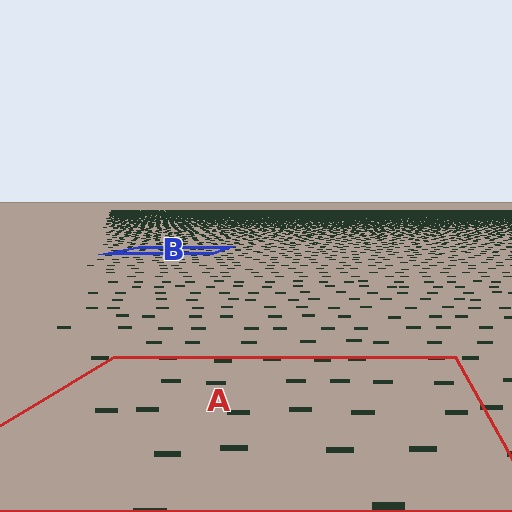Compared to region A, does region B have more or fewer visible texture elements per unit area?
Region B has more texture elements per unit area — they are packed more densely because it is farther away.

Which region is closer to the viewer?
Region A is closer. The texture elements there are larger and more spread out.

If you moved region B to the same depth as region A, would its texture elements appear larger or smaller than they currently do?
They would appear larger. At a closer depth, the same texture elements are projected at a bigger on-screen size.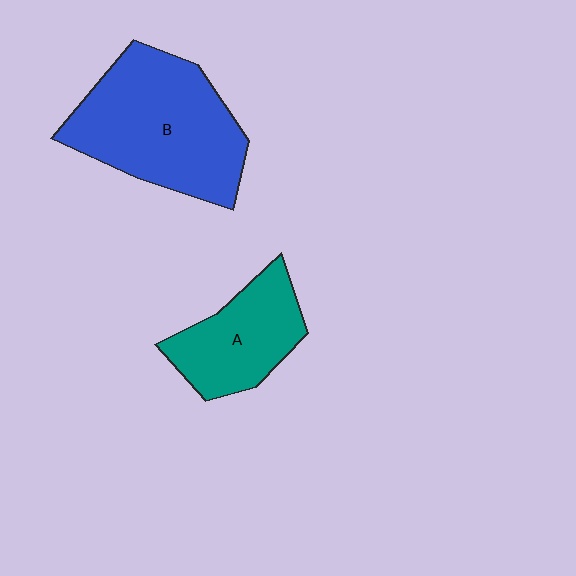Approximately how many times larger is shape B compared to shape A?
Approximately 1.7 times.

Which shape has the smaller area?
Shape A (teal).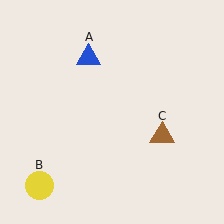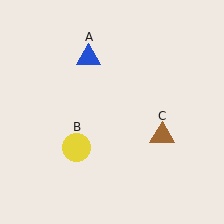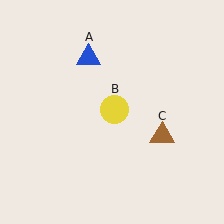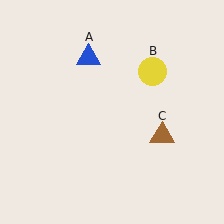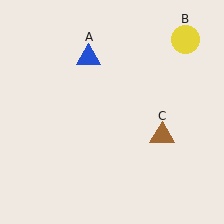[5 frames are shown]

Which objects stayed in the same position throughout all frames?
Blue triangle (object A) and brown triangle (object C) remained stationary.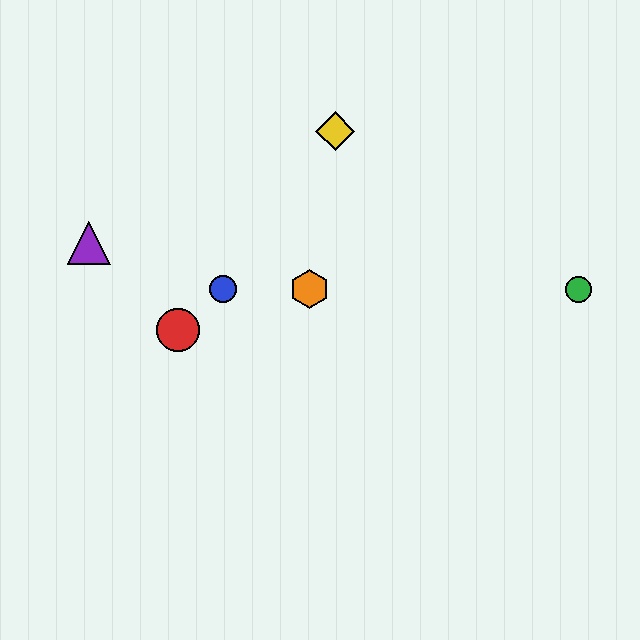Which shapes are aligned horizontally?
The blue circle, the green circle, the orange hexagon are aligned horizontally.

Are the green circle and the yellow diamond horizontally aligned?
No, the green circle is at y≈289 and the yellow diamond is at y≈131.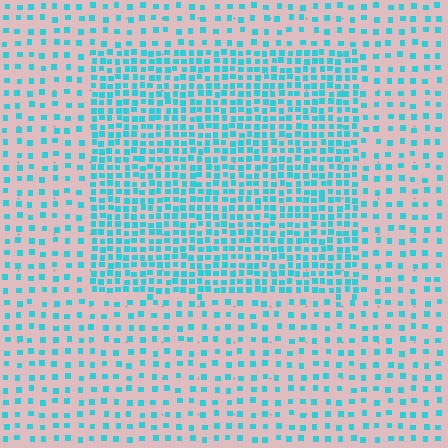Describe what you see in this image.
The image contains small cyan elements arranged at two different densities. A rectangle-shaped region is visible where the elements are more densely packed than the surrounding area.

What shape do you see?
I see a rectangle.